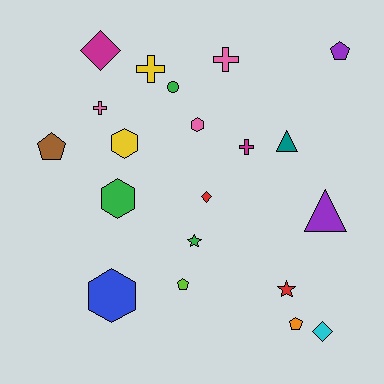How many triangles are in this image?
There are 2 triangles.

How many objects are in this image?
There are 20 objects.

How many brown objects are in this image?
There is 1 brown object.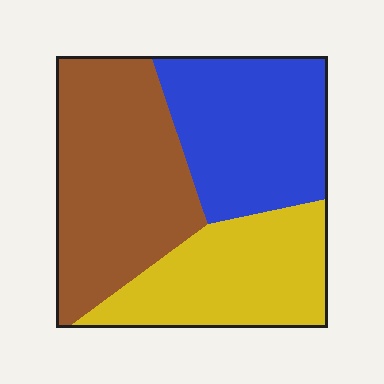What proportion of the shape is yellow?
Yellow takes up between a sixth and a third of the shape.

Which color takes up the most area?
Brown, at roughly 40%.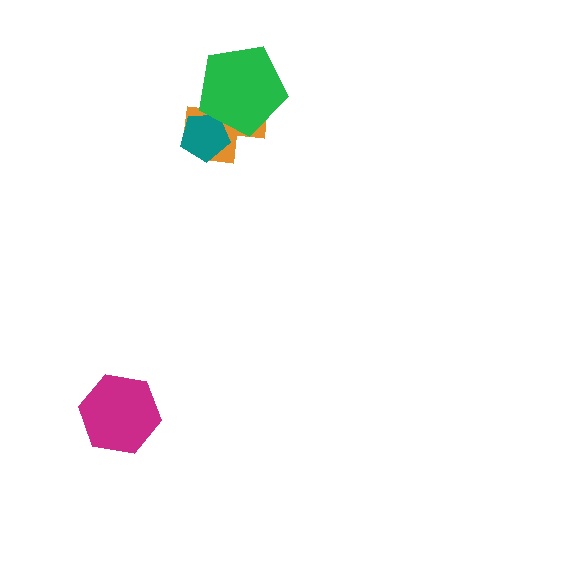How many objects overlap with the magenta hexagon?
0 objects overlap with the magenta hexagon.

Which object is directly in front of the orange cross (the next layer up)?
The teal pentagon is directly in front of the orange cross.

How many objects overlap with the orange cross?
2 objects overlap with the orange cross.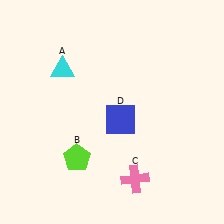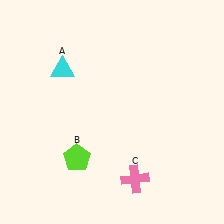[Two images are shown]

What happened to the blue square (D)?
The blue square (D) was removed in Image 2. It was in the bottom-right area of Image 1.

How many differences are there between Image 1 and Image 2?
There is 1 difference between the two images.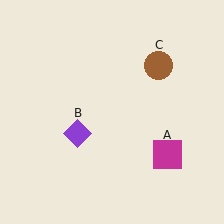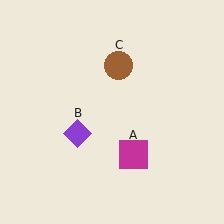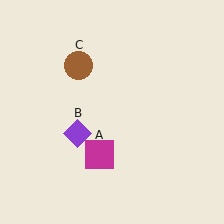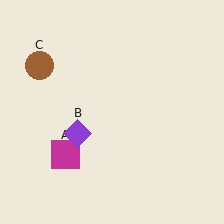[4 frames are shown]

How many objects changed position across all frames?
2 objects changed position: magenta square (object A), brown circle (object C).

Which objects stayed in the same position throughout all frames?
Purple diamond (object B) remained stationary.